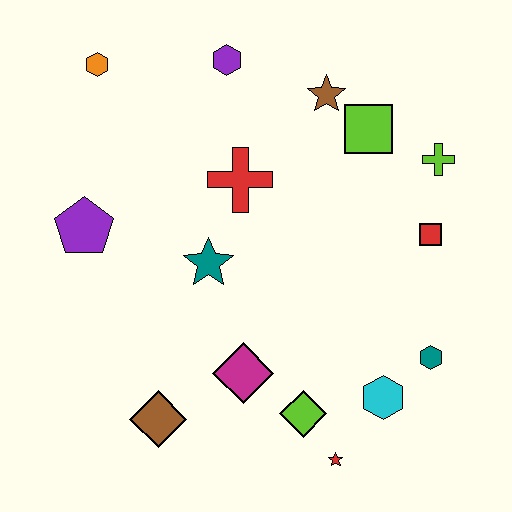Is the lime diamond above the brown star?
No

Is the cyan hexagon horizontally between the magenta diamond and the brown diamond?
No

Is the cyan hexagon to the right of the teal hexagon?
No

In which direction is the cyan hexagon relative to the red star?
The cyan hexagon is above the red star.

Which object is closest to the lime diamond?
The red star is closest to the lime diamond.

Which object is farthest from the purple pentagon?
The teal hexagon is farthest from the purple pentagon.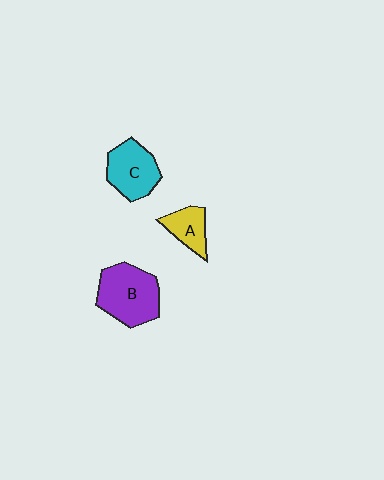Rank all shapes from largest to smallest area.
From largest to smallest: B (purple), C (cyan), A (yellow).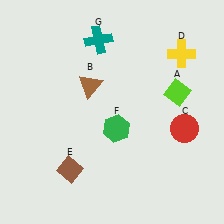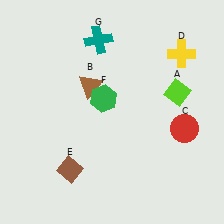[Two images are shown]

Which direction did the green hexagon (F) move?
The green hexagon (F) moved up.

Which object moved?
The green hexagon (F) moved up.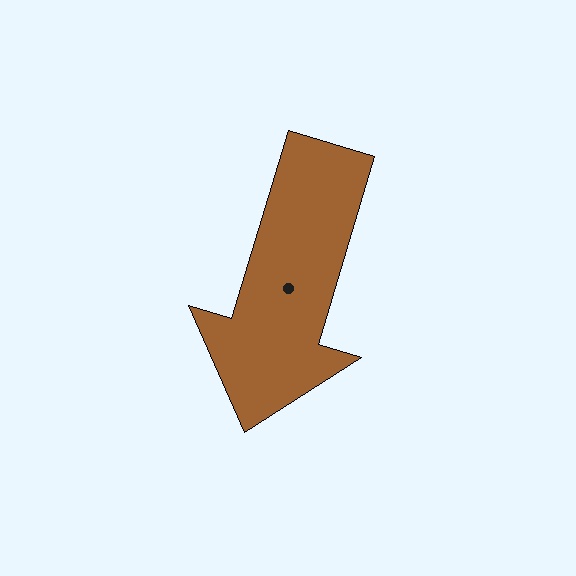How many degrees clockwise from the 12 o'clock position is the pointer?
Approximately 197 degrees.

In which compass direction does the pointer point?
South.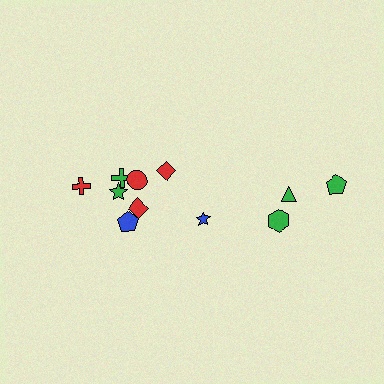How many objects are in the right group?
There are 4 objects.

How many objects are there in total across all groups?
There are 11 objects.